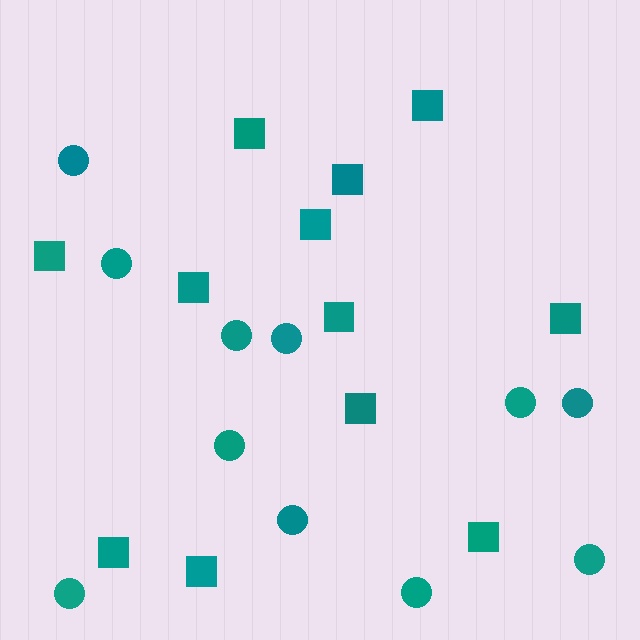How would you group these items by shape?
There are 2 groups: one group of circles (11) and one group of squares (12).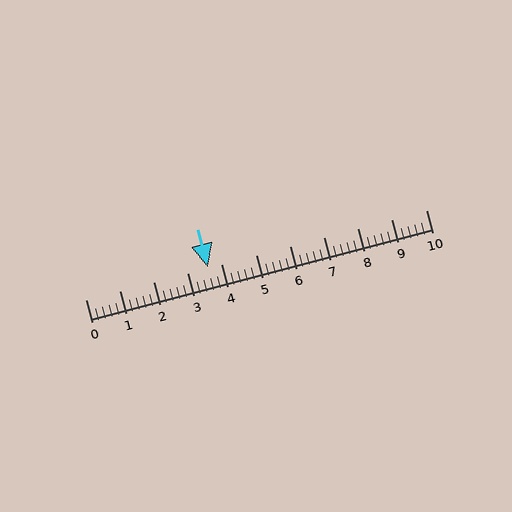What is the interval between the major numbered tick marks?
The major tick marks are spaced 1 units apart.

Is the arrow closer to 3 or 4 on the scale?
The arrow is closer to 4.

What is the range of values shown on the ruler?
The ruler shows values from 0 to 10.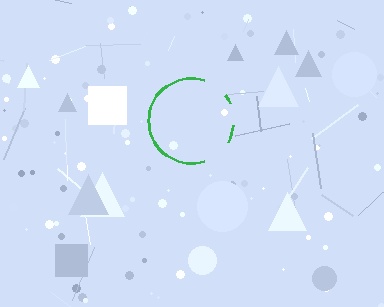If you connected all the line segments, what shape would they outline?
They would outline a circle.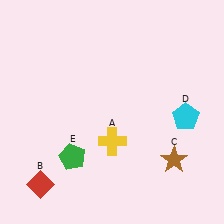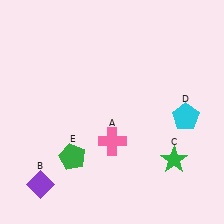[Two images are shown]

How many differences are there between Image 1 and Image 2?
There are 3 differences between the two images.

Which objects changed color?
A changed from yellow to pink. B changed from red to purple. C changed from brown to green.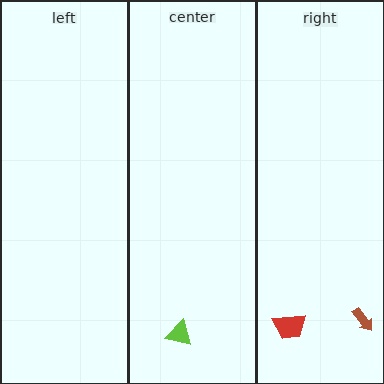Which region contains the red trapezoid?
The right region.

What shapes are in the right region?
The red trapezoid, the brown arrow.